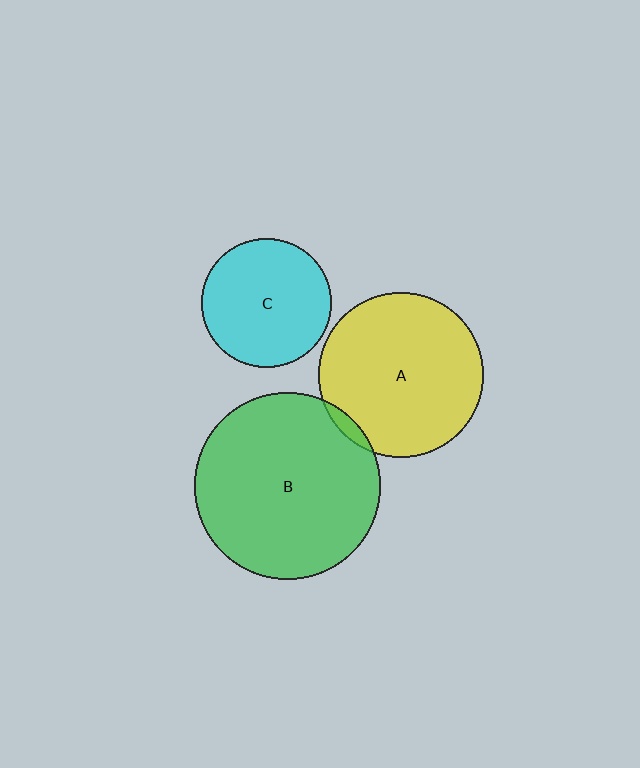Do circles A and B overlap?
Yes.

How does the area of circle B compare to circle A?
Approximately 1.3 times.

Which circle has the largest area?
Circle B (green).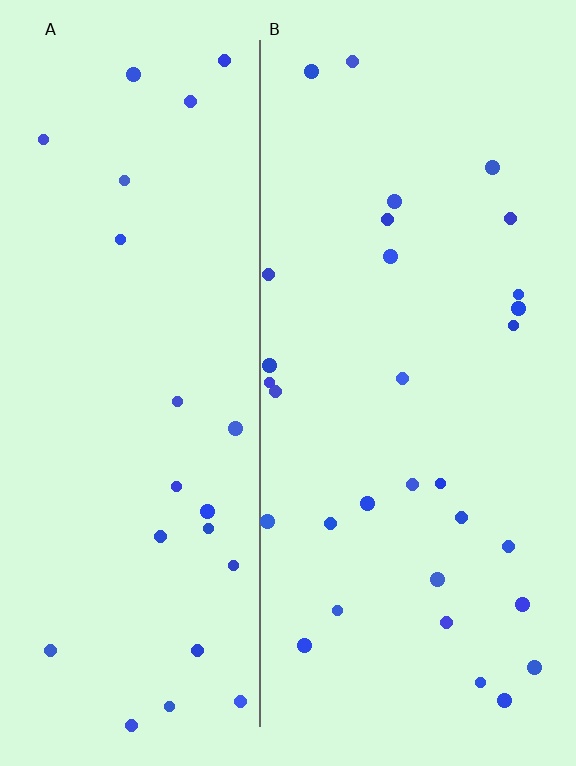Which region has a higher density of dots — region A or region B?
B (the right).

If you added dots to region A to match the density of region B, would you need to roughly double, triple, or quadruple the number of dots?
Approximately double.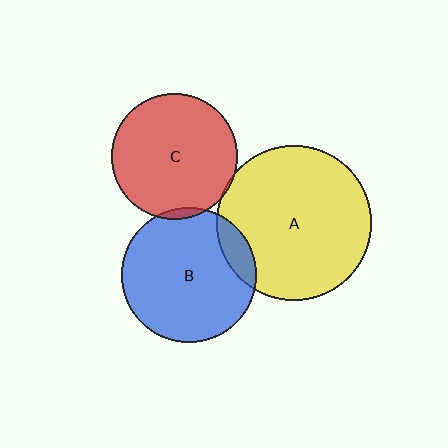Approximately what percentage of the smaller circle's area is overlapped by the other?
Approximately 10%.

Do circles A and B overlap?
Yes.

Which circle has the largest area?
Circle A (yellow).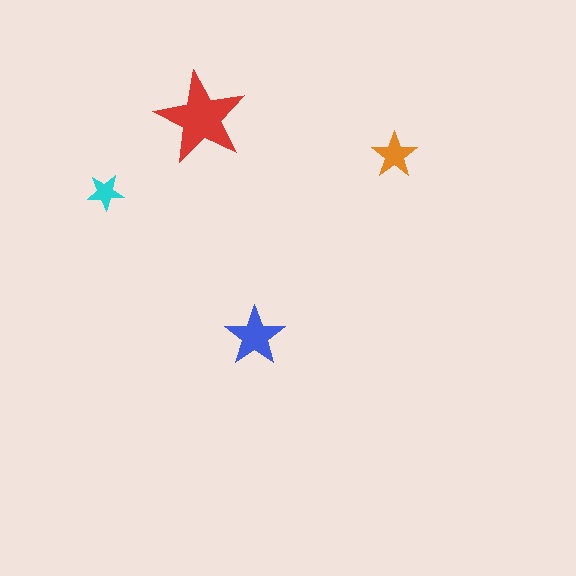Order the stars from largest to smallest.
the red one, the blue one, the orange one, the cyan one.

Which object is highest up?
The red star is topmost.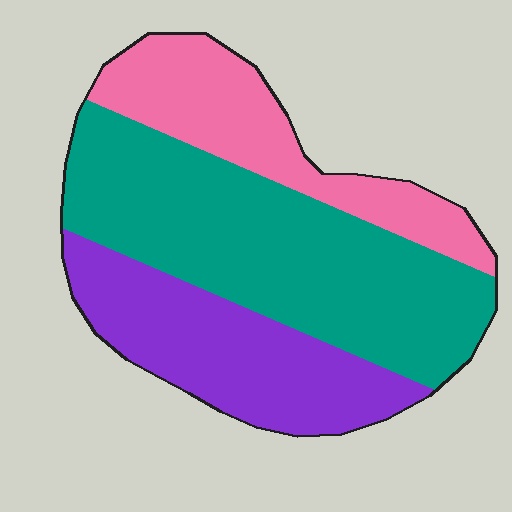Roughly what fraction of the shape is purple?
Purple covers around 30% of the shape.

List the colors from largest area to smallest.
From largest to smallest: teal, purple, pink.